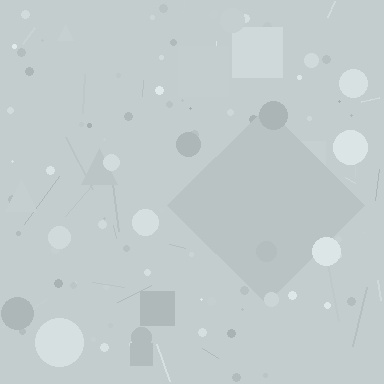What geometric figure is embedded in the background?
A diamond is embedded in the background.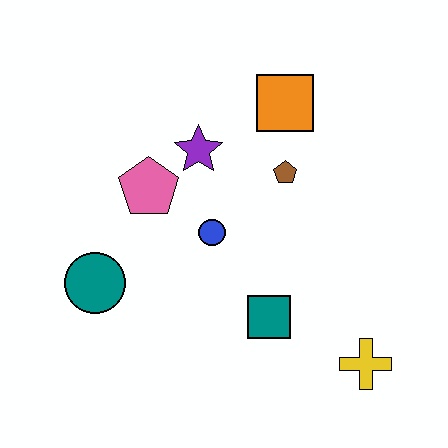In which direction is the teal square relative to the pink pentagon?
The teal square is below the pink pentagon.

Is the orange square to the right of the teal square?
Yes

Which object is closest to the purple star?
The pink pentagon is closest to the purple star.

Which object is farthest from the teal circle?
The yellow cross is farthest from the teal circle.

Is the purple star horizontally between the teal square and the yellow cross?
No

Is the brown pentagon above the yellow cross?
Yes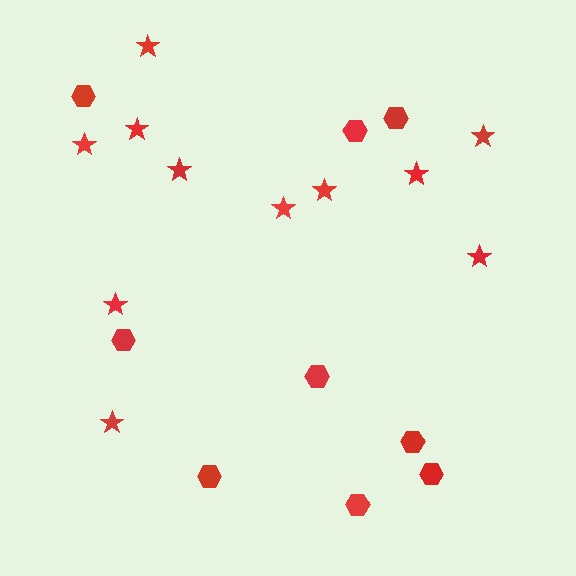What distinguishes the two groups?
There are 2 groups: one group of stars (11) and one group of hexagons (9).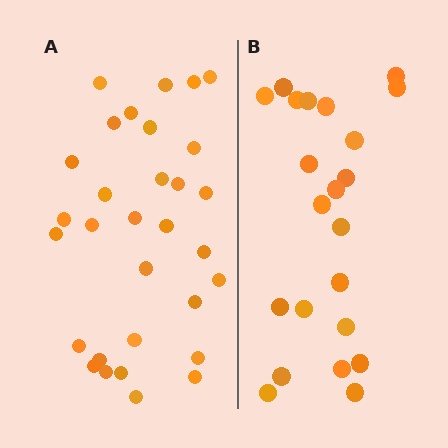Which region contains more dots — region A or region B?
Region A (the left region) has more dots.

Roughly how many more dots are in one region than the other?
Region A has roughly 8 or so more dots than region B.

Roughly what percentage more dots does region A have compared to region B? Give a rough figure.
About 40% more.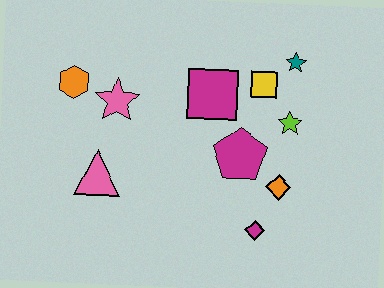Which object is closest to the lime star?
The yellow square is closest to the lime star.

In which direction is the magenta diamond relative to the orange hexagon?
The magenta diamond is to the right of the orange hexagon.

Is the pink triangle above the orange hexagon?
No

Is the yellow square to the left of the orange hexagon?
No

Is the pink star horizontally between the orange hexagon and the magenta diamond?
Yes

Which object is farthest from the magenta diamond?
The orange hexagon is farthest from the magenta diamond.